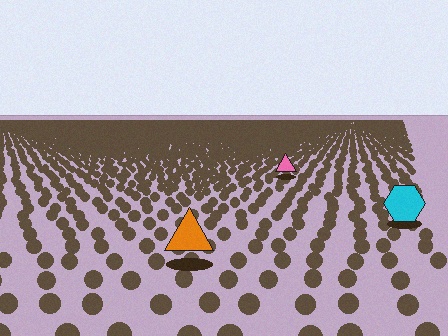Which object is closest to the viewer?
The orange triangle is closest. The texture marks near it are larger and more spread out.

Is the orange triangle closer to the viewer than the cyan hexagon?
Yes. The orange triangle is closer — you can tell from the texture gradient: the ground texture is coarser near it.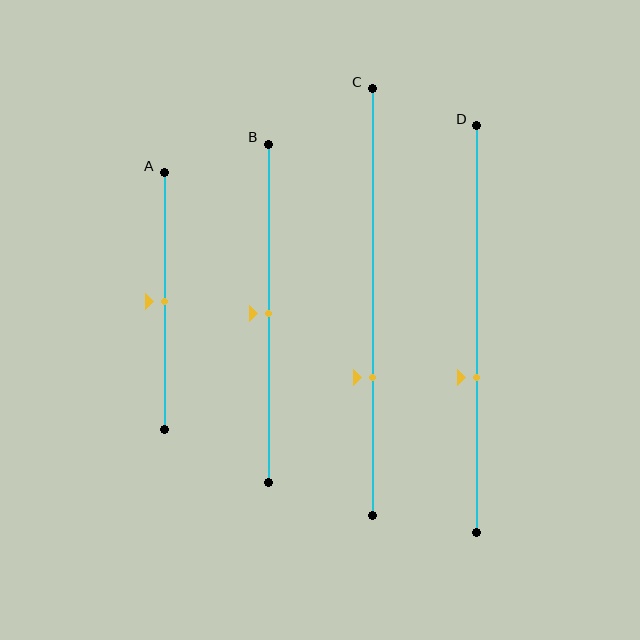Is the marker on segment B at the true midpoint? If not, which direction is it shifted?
Yes, the marker on segment B is at the true midpoint.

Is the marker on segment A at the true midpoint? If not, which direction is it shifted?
Yes, the marker on segment A is at the true midpoint.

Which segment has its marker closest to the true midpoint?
Segment A has its marker closest to the true midpoint.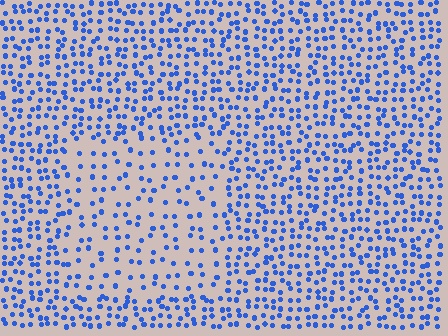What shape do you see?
I see a rectangle.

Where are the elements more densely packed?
The elements are more densely packed outside the rectangle boundary.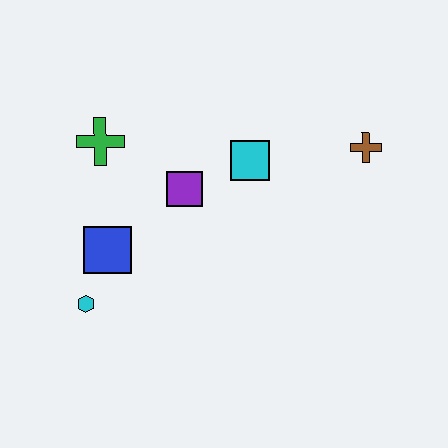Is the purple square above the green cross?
No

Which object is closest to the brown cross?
The cyan square is closest to the brown cross.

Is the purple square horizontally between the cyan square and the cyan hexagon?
Yes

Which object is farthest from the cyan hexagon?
The brown cross is farthest from the cyan hexagon.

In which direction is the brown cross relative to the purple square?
The brown cross is to the right of the purple square.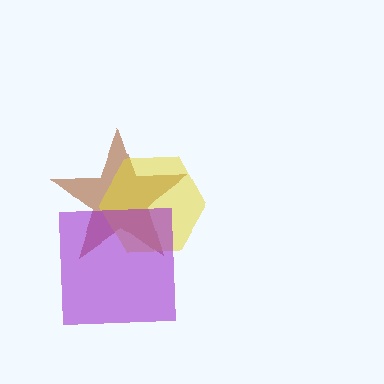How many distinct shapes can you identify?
There are 3 distinct shapes: a brown star, a yellow hexagon, a purple square.